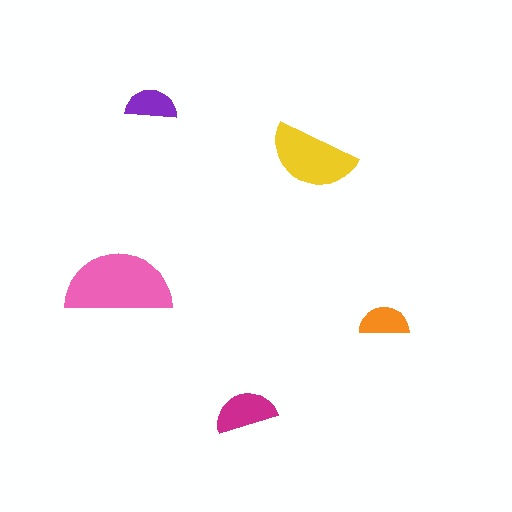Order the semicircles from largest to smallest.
the pink one, the yellow one, the magenta one, the purple one, the orange one.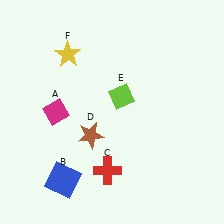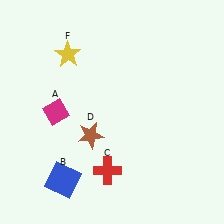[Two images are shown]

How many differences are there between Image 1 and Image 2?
There is 1 difference between the two images.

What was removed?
The lime diamond (E) was removed in Image 2.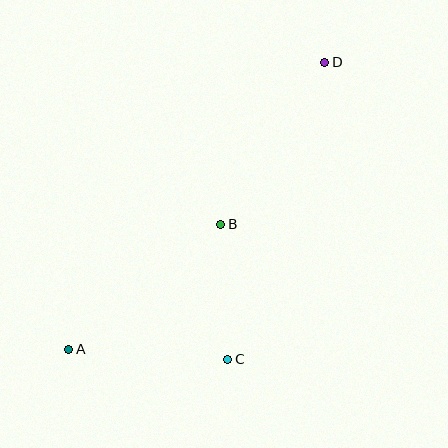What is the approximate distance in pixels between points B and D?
The distance between B and D is approximately 192 pixels.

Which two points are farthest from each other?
Points A and D are farthest from each other.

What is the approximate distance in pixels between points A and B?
The distance between A and B is approximately 197 pixels.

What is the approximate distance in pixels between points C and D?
The distance between C and D is approximately 313 pixels.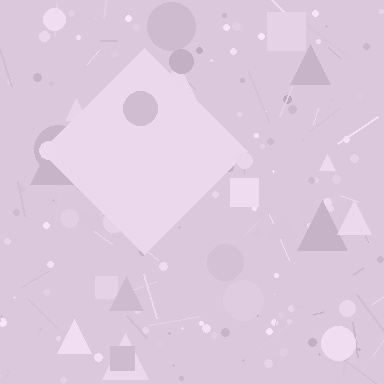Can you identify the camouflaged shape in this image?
The camouflaged shape is a diamond.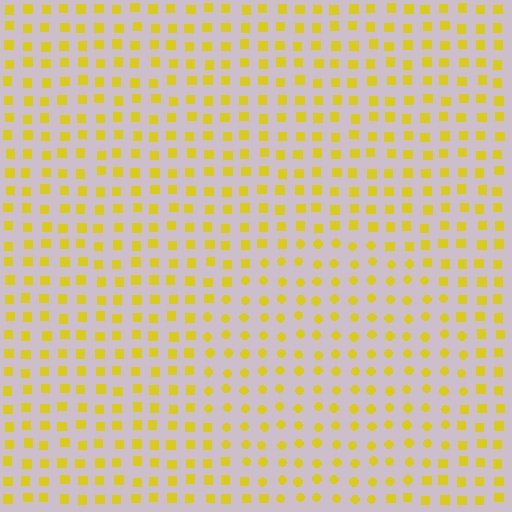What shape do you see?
I see a circle.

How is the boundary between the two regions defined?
The boundary is defined by a change in element shape: circles inside vs. squares outside. All elements share the same color and spacing.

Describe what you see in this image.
The image is filled with small yellow elements arranged in a uniform grid. A circle-shaped region contains circles, while the surrounding area contains squares. The boundary is defined purely by the change in element shape.